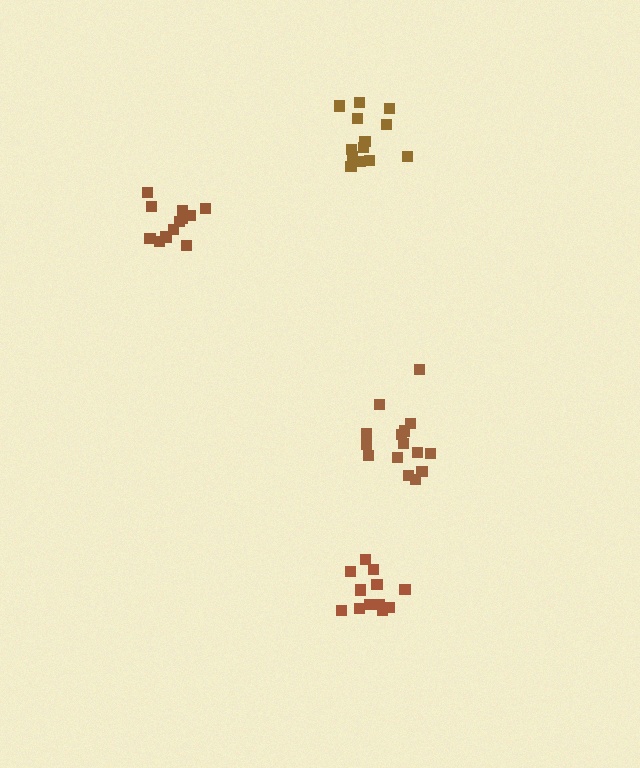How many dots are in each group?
Group 1: 13 dots, Group 2: 13 dots, Group 3: 15 dots, Group 4: 12 dots (53 total).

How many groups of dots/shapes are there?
There are 4 groups.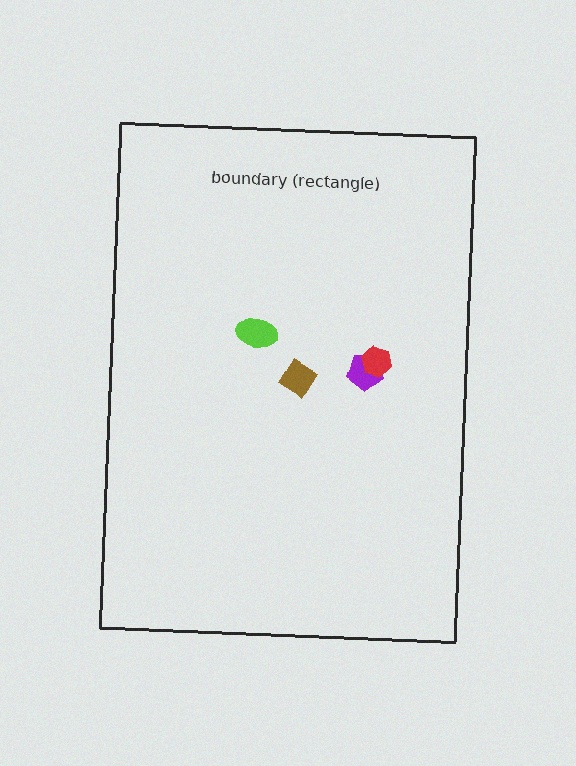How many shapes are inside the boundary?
4 inside, 0 outside.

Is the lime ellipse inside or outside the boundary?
Inside.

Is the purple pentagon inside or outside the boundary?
Inside.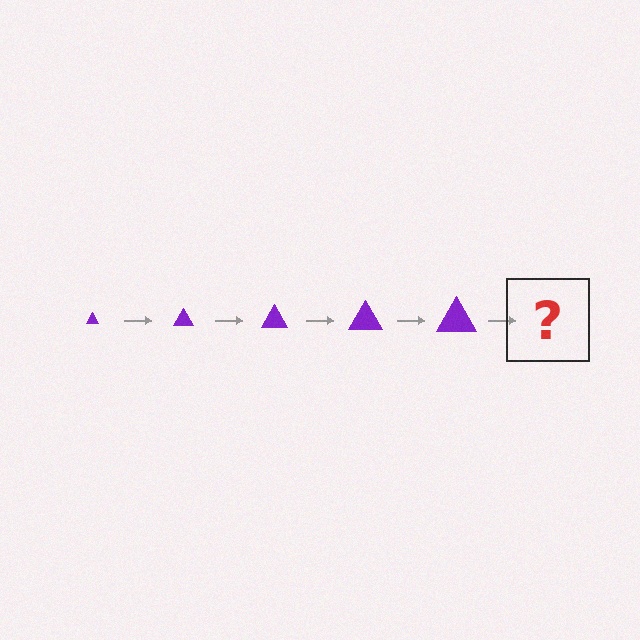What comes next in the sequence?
The next element should be a purple triangle, larger than the previous one.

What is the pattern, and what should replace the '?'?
The pattern is that the triangle gets progressively larger each step. The '?' should be a purple triangle, larger than the previous one.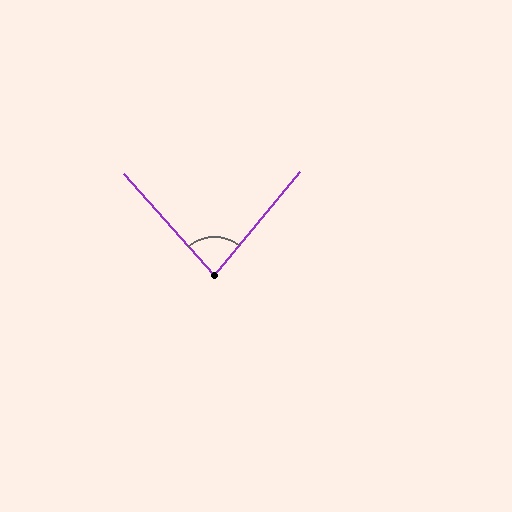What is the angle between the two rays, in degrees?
Approximately 81 degrees.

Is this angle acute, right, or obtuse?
It is acute.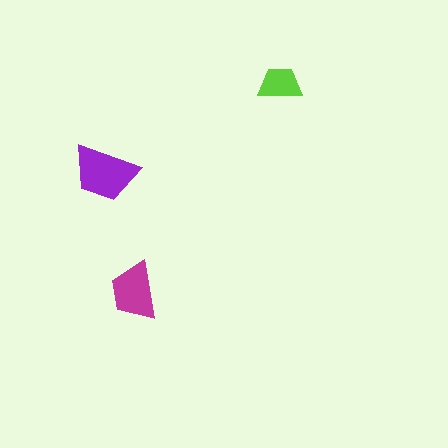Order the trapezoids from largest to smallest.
the purple one, the magenta one, the lime one.